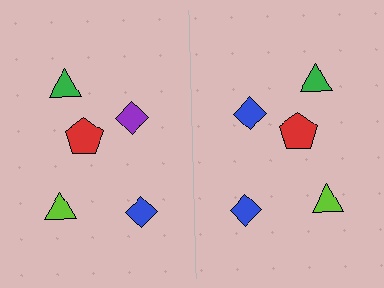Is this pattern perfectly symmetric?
No, the pattern is not perfectly symmetric. The blue diamond on the right side breaks the symmetry — its mirror counterpart is purple.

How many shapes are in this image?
There are 10 shapes in this image.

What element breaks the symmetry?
The blue diamond on the right side breaks the symmetry — its mirror counterpart is purple.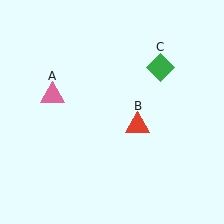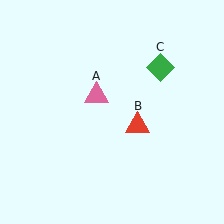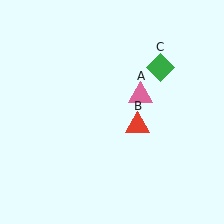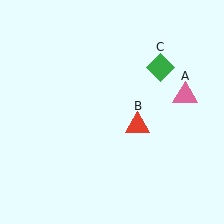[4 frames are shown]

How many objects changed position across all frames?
1 object changed position: pink triangle (object A).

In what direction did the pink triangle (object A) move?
The pink triangle (object A) moved right.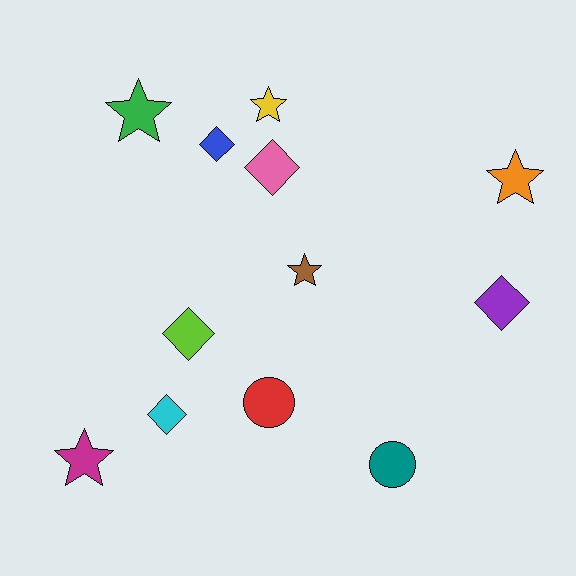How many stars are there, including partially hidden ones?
There are 5 stars.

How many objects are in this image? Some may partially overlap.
There are 12 objects.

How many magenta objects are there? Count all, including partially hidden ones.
There is 1 magenta object.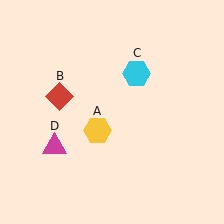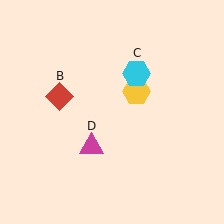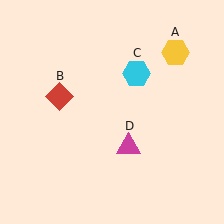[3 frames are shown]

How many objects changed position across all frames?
2 objects changed position: yellow hexagon (object A), magenta triangle (object D).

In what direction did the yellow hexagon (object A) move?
The yellow hexagon (object A) moved up and to the right.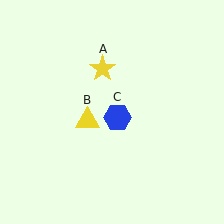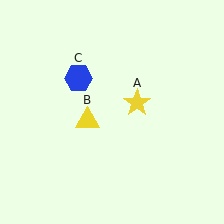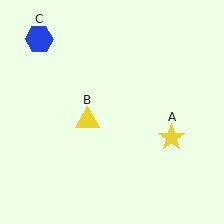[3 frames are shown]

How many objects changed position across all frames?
2 objects changed position: yellow star (object A), blue hexagon (object C).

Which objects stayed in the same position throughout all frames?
Yellow triangle (object B) remained stationary.